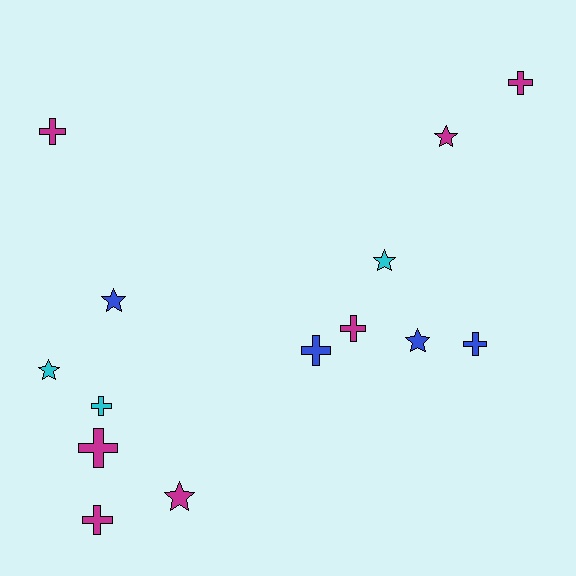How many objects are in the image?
There are 14 objects.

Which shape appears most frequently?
Cross, with 8 objects.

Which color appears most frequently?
Magenta, with 7 objects.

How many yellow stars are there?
There are no yellow stars.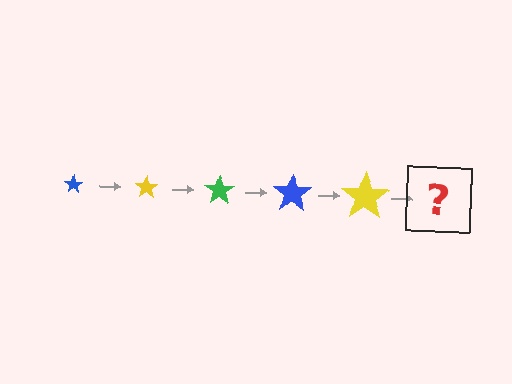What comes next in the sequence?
The next element should be a green star, larger than the previous one.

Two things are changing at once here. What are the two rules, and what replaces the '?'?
The two rules are that the star grows larger each step and the color cycles through blue, yellow, and green. The '?' should be a green star, larger than the previous one.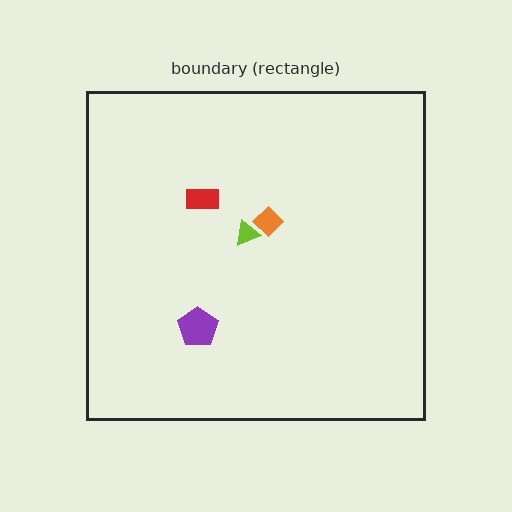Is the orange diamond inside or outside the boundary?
Inside.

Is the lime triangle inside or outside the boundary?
Inside.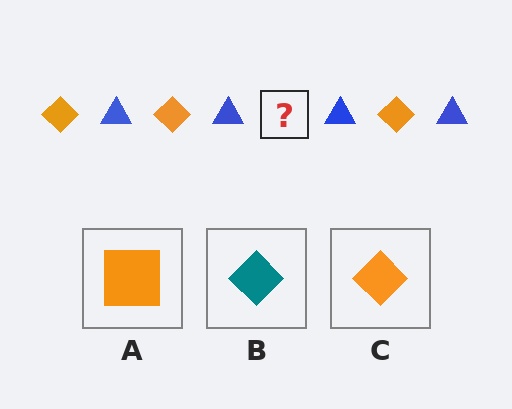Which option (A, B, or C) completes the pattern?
C.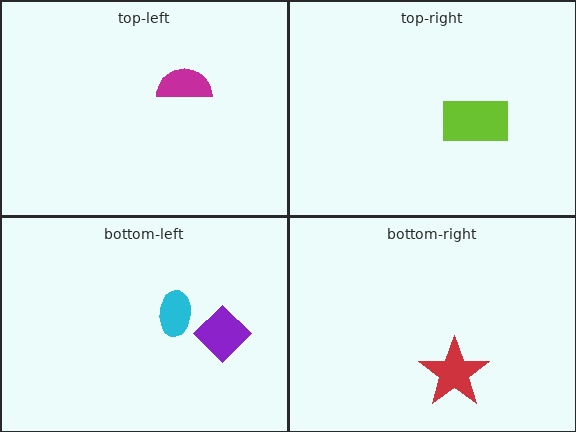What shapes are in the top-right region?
The lime rectangle.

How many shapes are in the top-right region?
1.